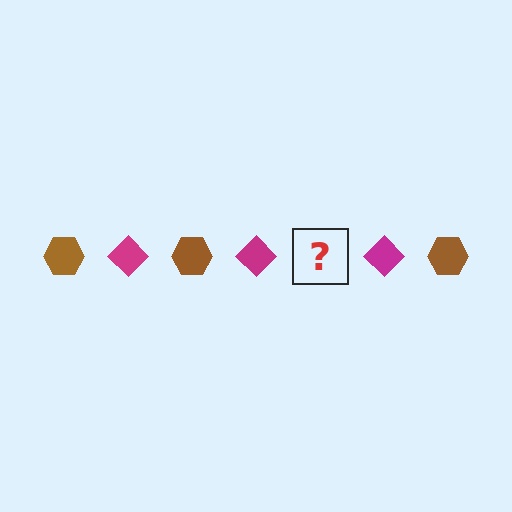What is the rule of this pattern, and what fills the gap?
The rule is that the pattern alternates between brown hexagon and magenta diamond. The gap should be filled with a brown hexagon.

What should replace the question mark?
The question mark should be replaced with a brown hexagon.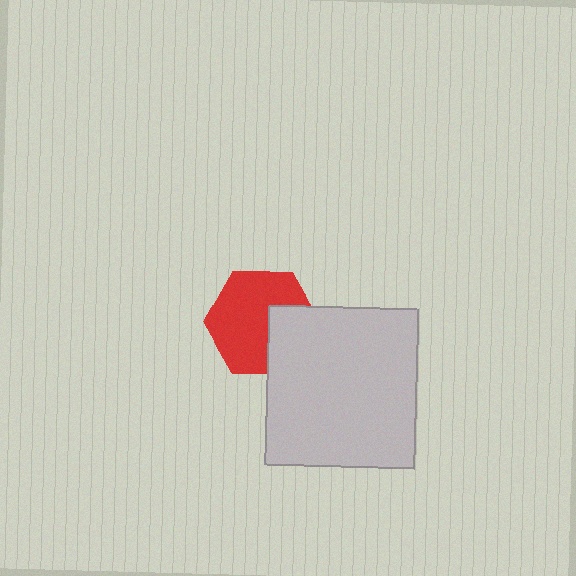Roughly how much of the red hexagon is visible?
Most of it is visible (roughly 69%).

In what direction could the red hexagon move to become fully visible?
The red hexagon could move left. That would shift it out from behind the light gray rectangle entirely.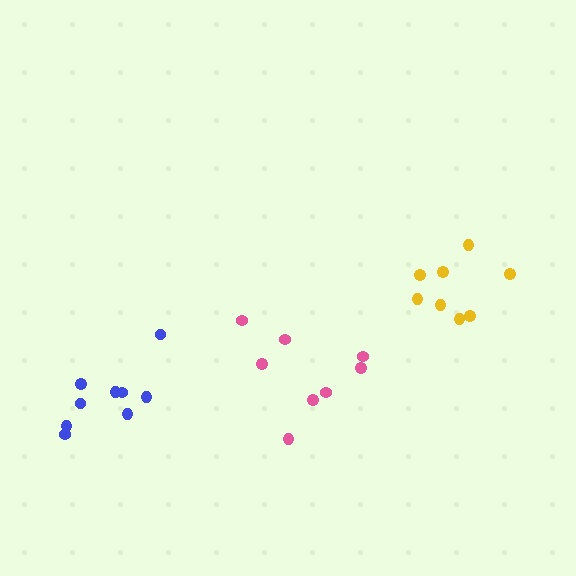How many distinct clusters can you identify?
There are 3 distinct clusters.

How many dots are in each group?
Group 1: 8 dots, Group 2: 9 dots, Group 3: 8 dots (25 total).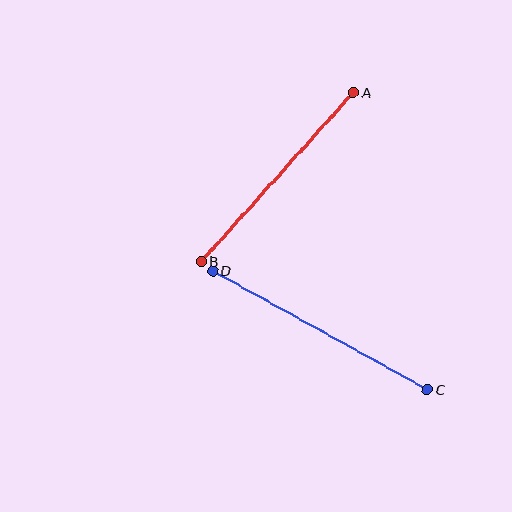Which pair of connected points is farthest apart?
Points C and D are farthest apart.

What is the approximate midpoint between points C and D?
The midpoint is at approximately (320, 330) pixels.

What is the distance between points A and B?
The distance is approximately 227 pixels.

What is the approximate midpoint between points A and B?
The midpoint is at approximately (277, 177) pixels.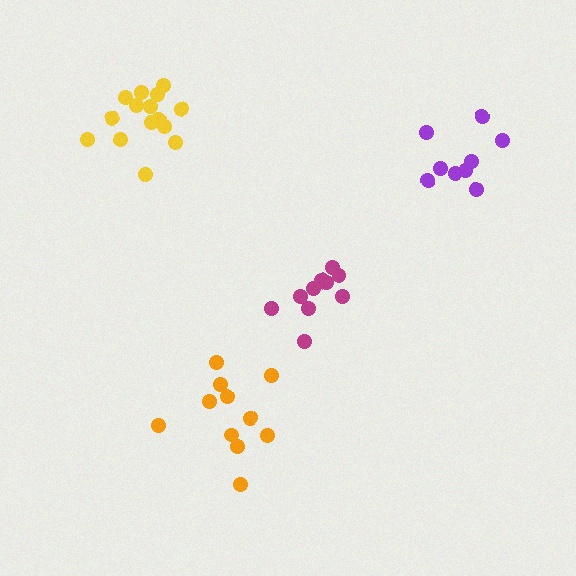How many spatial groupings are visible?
There are 4 spatial groupings.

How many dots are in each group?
Group 1: 9 dots, Group 2: 15 dots, Group 3: 10 dots, Group 4: 11 dots (45 total).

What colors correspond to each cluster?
The clusters are colored: purple, yellow, magenta, orange.